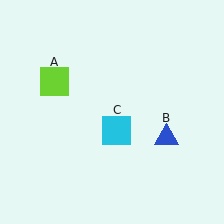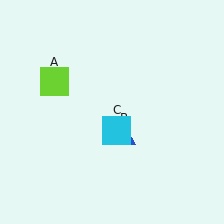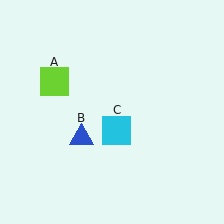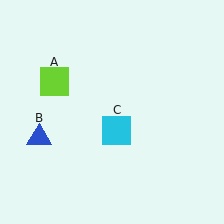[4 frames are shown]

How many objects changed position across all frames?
1 object changed position: blue triangle (object B).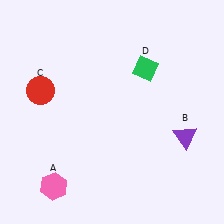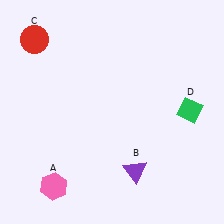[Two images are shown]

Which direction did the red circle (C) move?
The red circle (C) moved up.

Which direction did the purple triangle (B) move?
The purple triangle (B) moved left.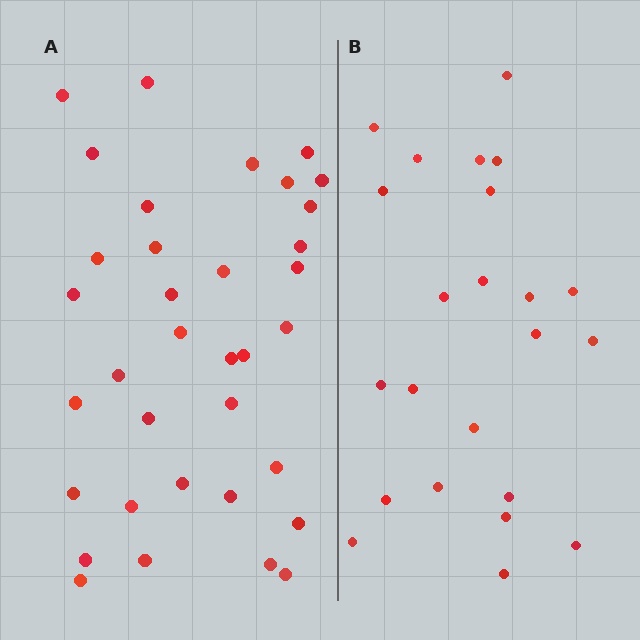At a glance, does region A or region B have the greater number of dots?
Region A (the left region) has more dots.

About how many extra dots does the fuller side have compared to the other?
Region A has roughly 12 or so more dots than region B.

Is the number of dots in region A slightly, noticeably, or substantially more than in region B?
Region A has substantially more. The ratio is roughly 1.5 to 1.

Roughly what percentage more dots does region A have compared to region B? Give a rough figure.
About 50% more.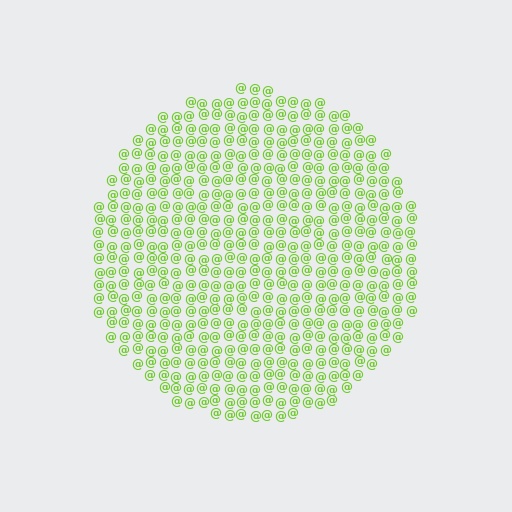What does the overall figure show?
The overall figure shows a circle.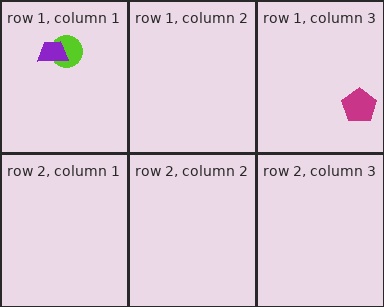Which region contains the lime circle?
The row 1, column 1 region.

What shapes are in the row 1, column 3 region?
The magenta pentagon.